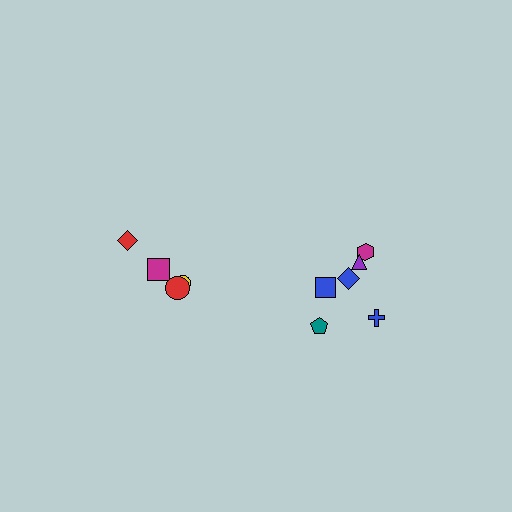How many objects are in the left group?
There are 4 objects.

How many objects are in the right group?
There are 6 objects.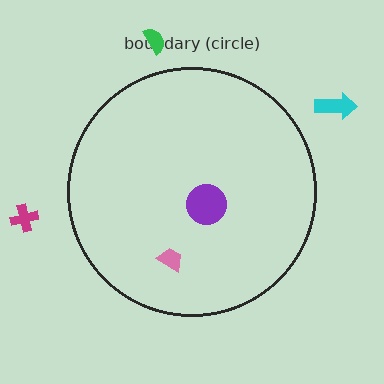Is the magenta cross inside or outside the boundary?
Outside.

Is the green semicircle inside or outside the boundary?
Outside.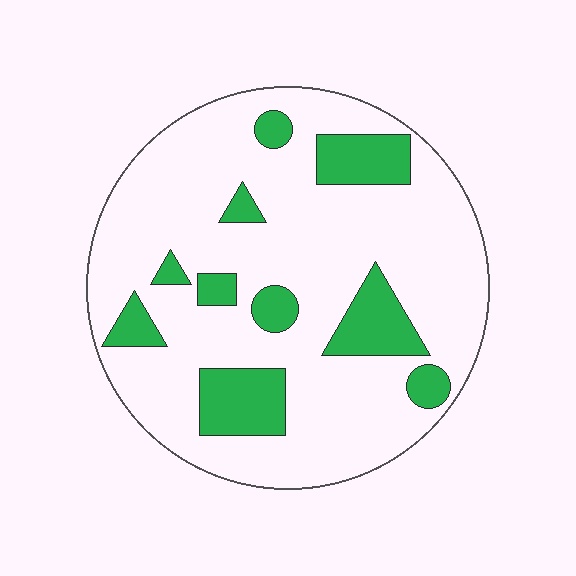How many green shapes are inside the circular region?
10.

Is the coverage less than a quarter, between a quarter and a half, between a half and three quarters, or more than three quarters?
Less than a quarter.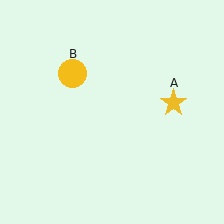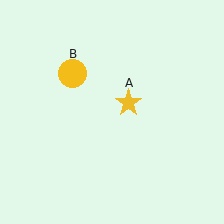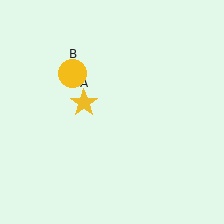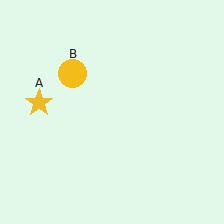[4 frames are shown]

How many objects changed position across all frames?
1 object changed position: yellow star (object A).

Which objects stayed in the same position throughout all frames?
Yellow circle (object B) remained stationary.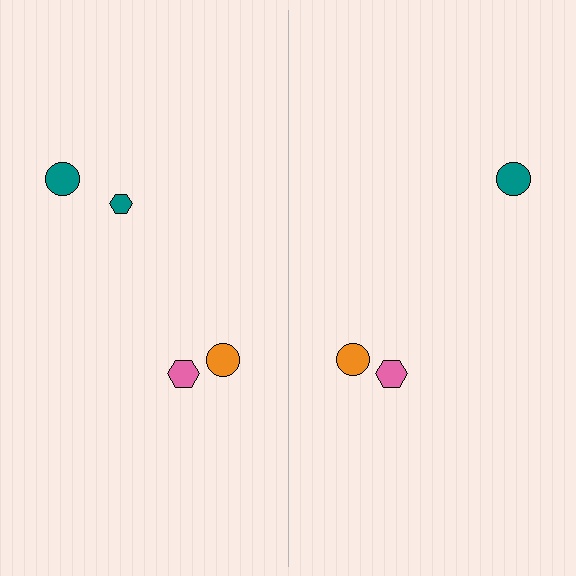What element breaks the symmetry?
A teal hexagon is missing from the right side.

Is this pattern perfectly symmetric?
No, the pattern is not perfectly symmetric. A teal hexagon is missing from the right side.